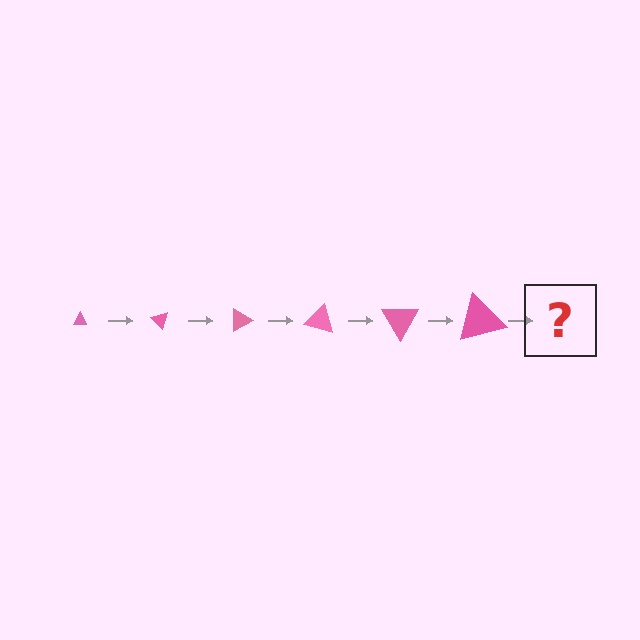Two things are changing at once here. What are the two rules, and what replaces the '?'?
The two rules are that the triangle grows larger each step and it rotates 45 degrees each step. The '?' should be a triangle, larger than the previous one and rotated 270 degrees from the start.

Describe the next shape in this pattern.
It should be a triangle, larger than the previous one and rotated 270 degrees from the start.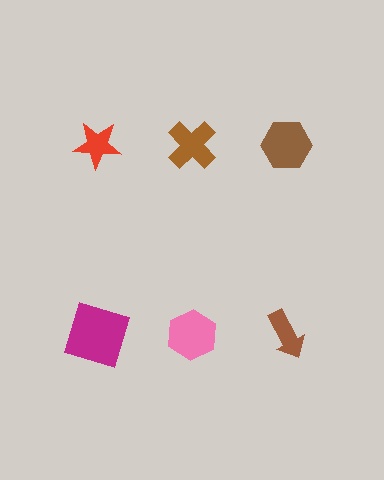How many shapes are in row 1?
3 shapes.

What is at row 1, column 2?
A brown cross.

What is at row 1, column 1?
A red star.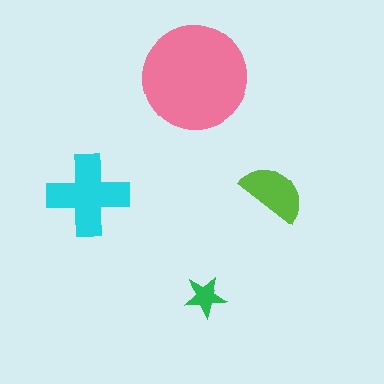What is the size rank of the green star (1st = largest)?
4th.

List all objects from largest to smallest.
The pink circle, the cyan cross, the lime semicircle, the green star.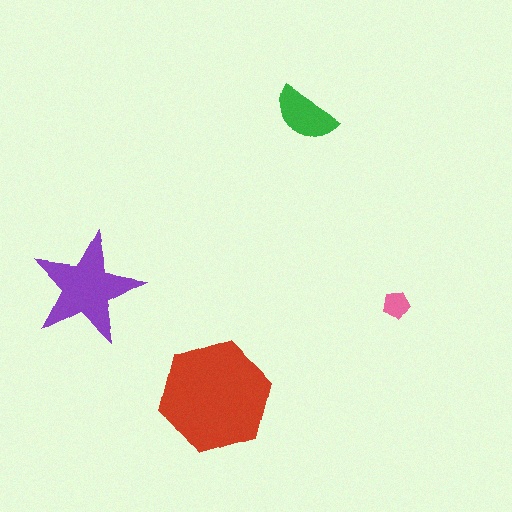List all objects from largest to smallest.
The red hexagon, the purple star, the green semicircle, the pink pentagon.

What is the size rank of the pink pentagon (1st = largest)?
4th.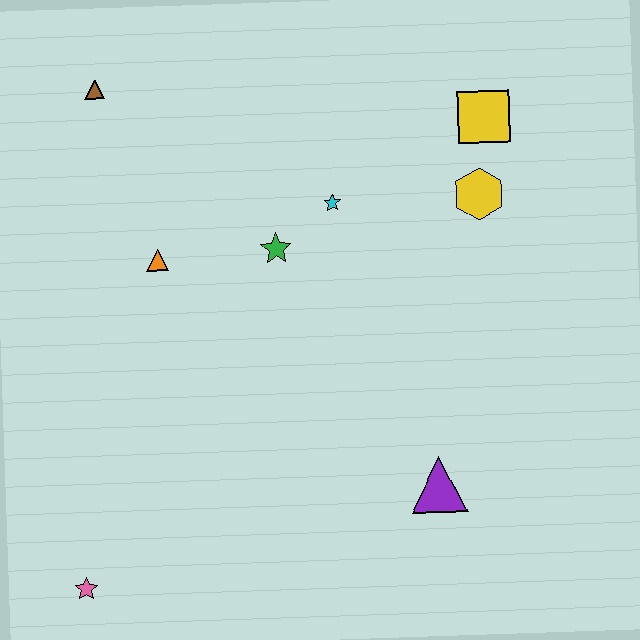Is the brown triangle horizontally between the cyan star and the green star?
No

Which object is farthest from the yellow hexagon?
The pink star is farthest from the yellow hexagon.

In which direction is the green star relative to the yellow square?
The green star is to the left of the yellow square.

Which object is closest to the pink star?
The orange triangle is closest to the pink star.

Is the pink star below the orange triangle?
Yes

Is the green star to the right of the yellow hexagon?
No